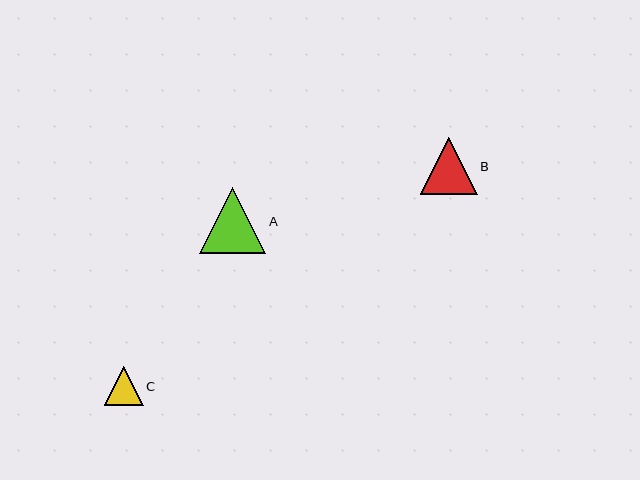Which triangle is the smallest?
Triangle C is the smallest with a size of approximately 39 pixels.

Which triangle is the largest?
Triangle A is the largest with a size of approximately 66 pixels.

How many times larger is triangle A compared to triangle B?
Triangle A is approximately 1.2 times the size of triangle B.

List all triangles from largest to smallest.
From largest to smallest: A, B, C.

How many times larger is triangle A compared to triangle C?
Triangle A is approximately 1.7 times the size of triangle C.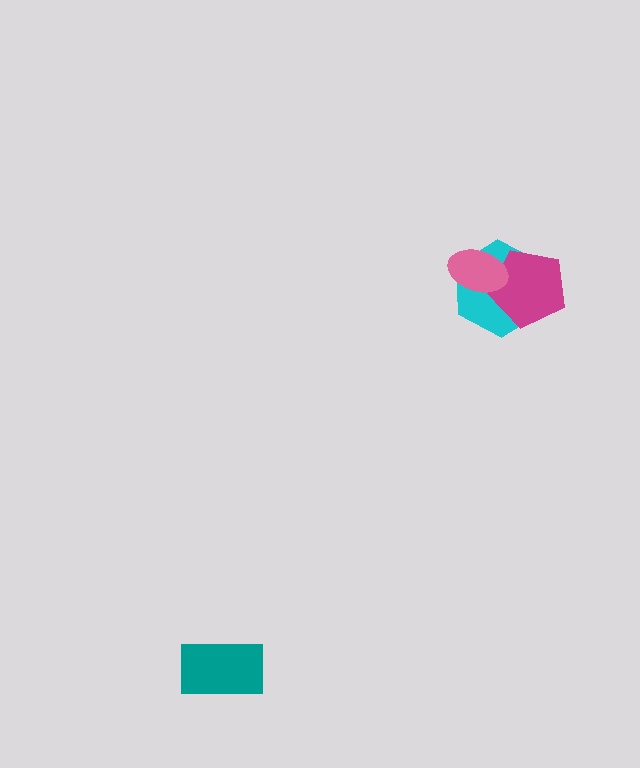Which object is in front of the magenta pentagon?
The pink ellipse is in front of the magenta pentagon.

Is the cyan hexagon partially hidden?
Yes, it is partially covered by another shape.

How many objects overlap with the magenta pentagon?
2 objects overlap with the magenta pentagon.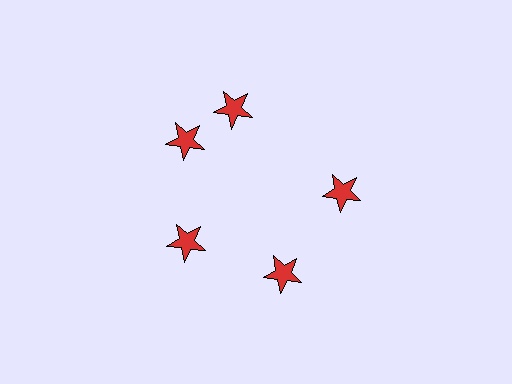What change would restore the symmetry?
The symmetry would be restored by rotating it back into even spacing with its neighbors so that all 5 stars sit at equal angles and equal distance from the center.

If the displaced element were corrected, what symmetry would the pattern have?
It would have 5-fold rotational symmetry — the pattern would map onto itself every 72 degrees.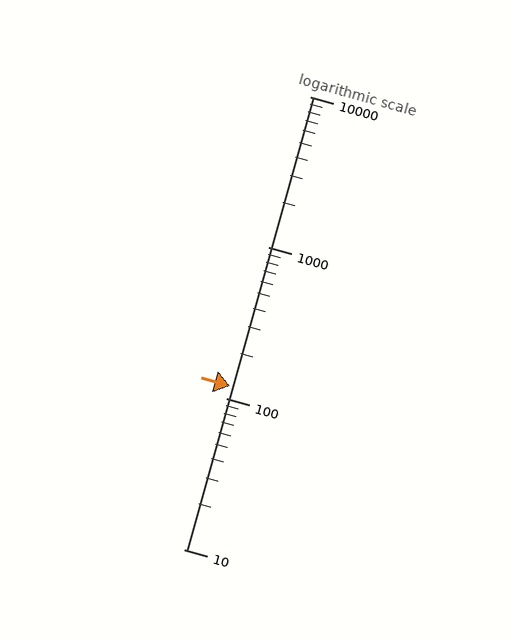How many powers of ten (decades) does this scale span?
The scale spans 3 decades, from 10 to 10000.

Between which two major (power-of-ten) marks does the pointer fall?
The pointer is between 100 and 1000.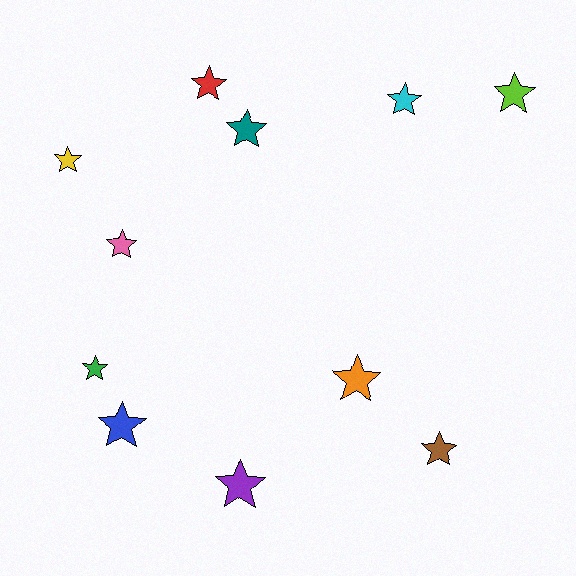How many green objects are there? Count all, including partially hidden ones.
There is 1 green object.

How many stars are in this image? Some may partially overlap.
There are 11 stars.